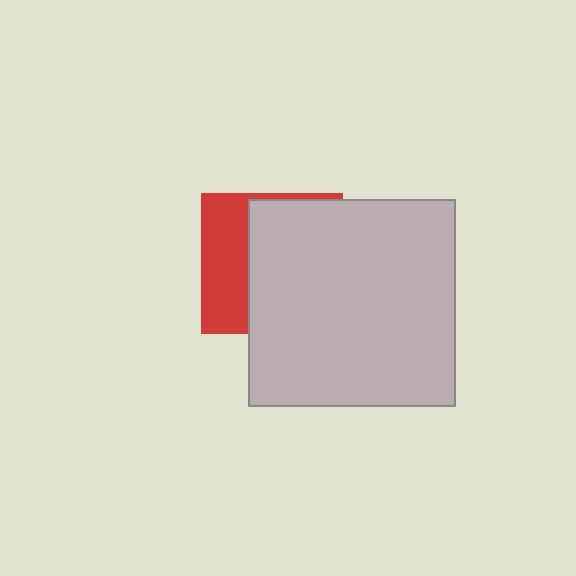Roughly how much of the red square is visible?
A small part of it is visible (roughly 35%).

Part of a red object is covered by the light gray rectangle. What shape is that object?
It is a square.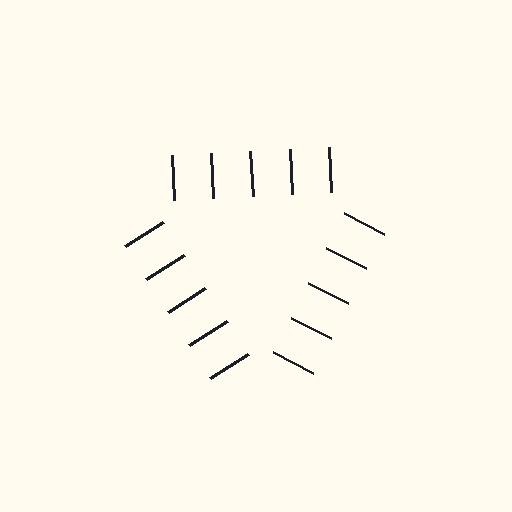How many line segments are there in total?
15 — 5 along each of the 3 edges.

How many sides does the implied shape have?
3 sides — the line-ends trace a triangle.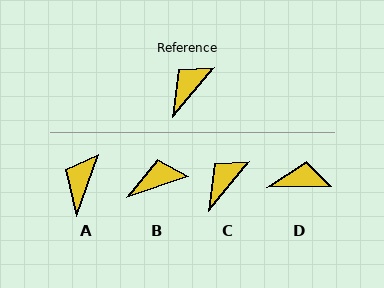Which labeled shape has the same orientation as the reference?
C.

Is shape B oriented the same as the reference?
No, it is off by about 32 degrees.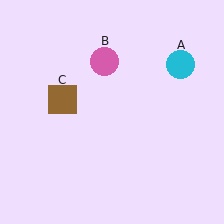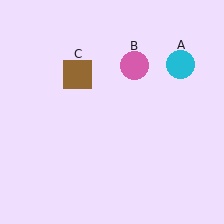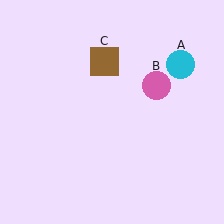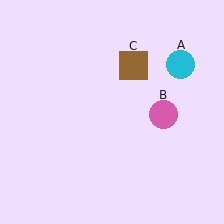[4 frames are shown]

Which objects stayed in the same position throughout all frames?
Cyan circle (object A) remained stationary.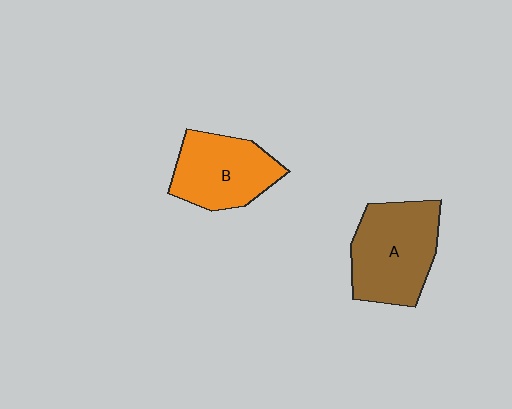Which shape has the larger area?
Shape A (brown).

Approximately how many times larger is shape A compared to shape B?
Approximately 1.2 times.